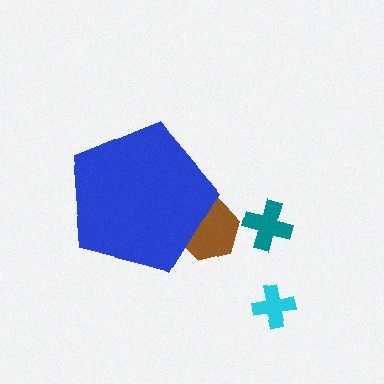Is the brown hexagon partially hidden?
Yes, the brown hexagon is partially hidden behind the blue pentagon.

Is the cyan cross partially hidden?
No, the cyan cross is fully visible.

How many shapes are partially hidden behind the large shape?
1 shape is partially hidden.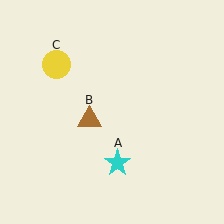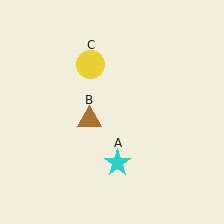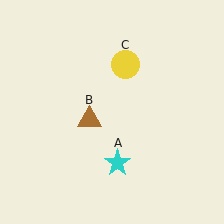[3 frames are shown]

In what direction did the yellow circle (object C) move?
The yellow circle (object C) moved right.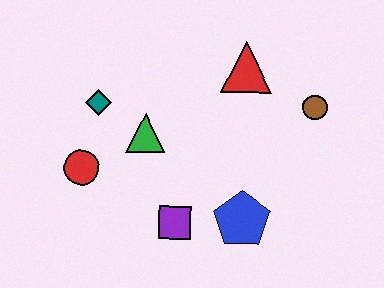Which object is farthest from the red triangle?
The red circle is farthest from the red triangle.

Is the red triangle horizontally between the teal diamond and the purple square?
No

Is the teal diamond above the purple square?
Yes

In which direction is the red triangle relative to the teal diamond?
The red triangle is to the right of the teal diamond.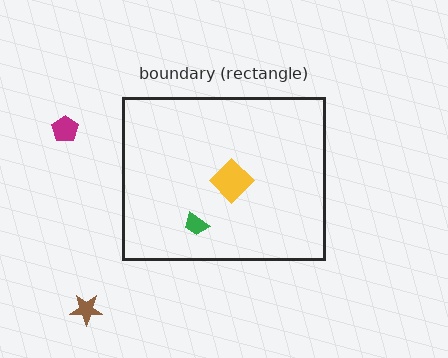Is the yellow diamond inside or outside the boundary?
Inside.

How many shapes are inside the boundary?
2 inside, 2 outside.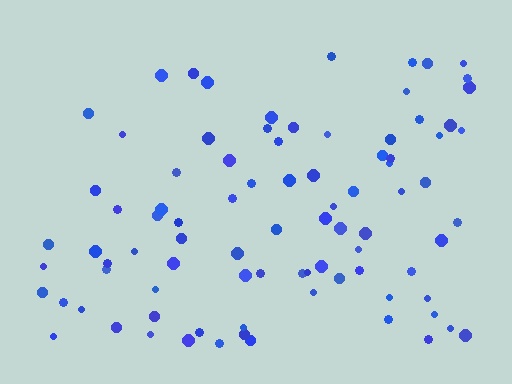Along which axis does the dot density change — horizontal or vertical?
Vertical.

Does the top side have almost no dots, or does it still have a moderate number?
Still a moderate number, just noticeably fewer than the bottom.